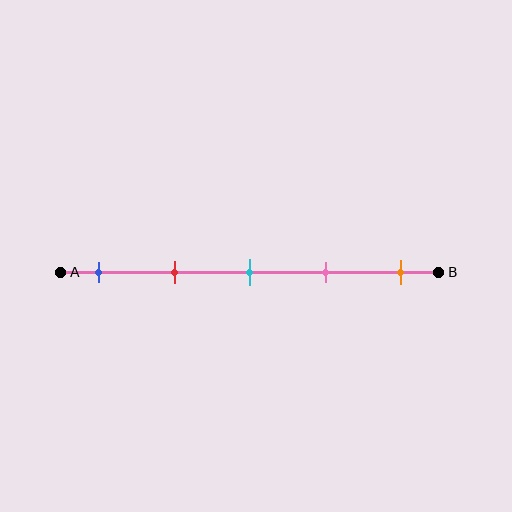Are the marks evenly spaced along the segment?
Yes, the marks are approximately evenly spaced.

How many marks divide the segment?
There are 5 marks dividing the segment.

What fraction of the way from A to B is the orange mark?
The orange mark is approximately 90% (0.9) of the way from A to B.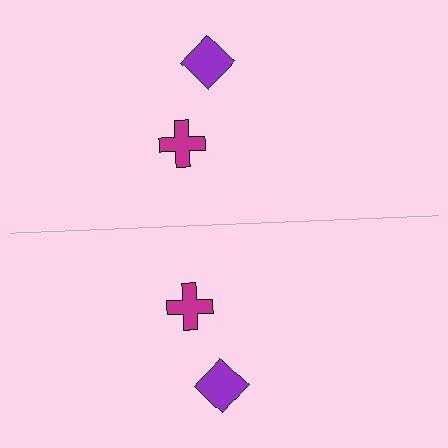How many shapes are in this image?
There are 4 shapes in this image.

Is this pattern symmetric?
Yes, this pattern has bilateral (reflection) symmetry.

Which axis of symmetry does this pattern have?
The pattern has a horizontal axis of symmetry running through the center of the image.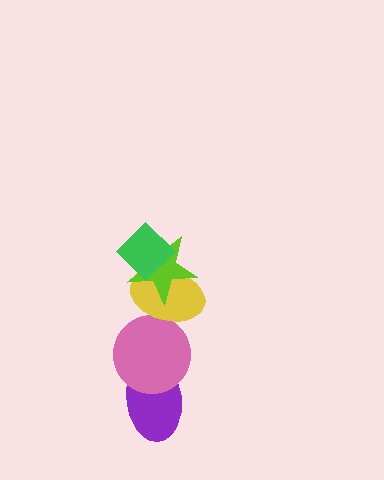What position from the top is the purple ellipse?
The purple ellipse is 5th from the top.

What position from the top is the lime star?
The lime star is 2nd from the top.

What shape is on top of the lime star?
The green diamond is on top of the lime star.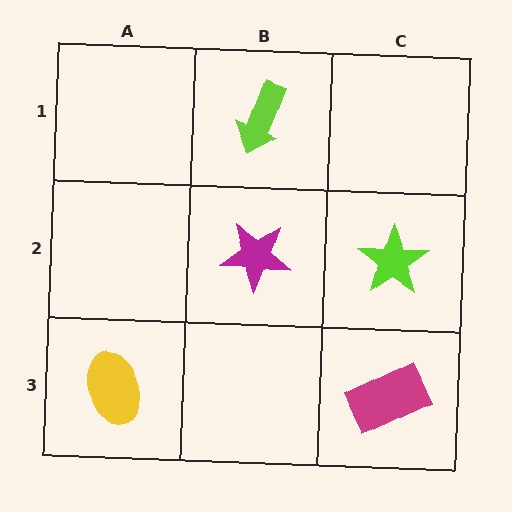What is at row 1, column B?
A lime arrow.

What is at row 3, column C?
A magenta rectangle.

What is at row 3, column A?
A yellow ellipse.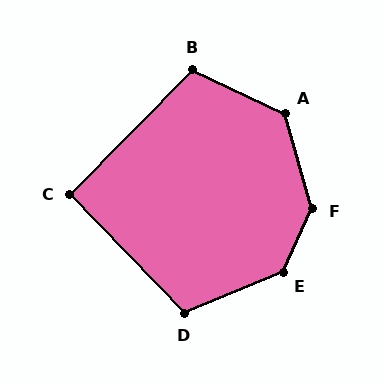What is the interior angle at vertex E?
Approximately 137 degrees (obtuse).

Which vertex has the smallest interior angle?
C, at approximately 92 degrees.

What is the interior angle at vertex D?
Approximately 111 degrees (obtuse).